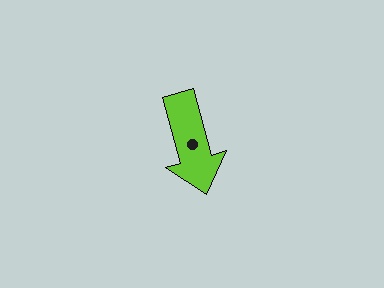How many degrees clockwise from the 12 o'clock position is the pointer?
Approximately 165 degrees.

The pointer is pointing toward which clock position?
Roughly 5 o'clock.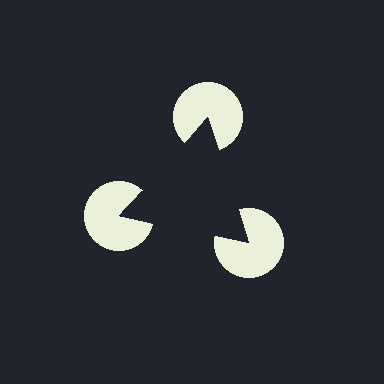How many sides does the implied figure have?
3 sides.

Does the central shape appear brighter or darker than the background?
It typically appears slightly darker than the background, even though no actual brightness change is drawn.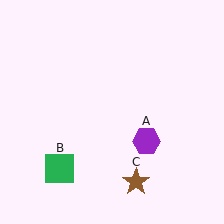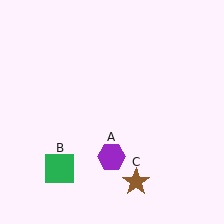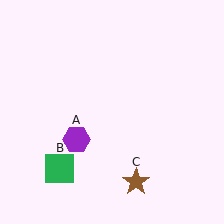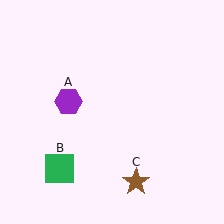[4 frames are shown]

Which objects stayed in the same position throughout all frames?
Green square (object B) and brown star (object C) remained stationary.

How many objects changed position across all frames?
1 object changed position: purple hexagon (object A).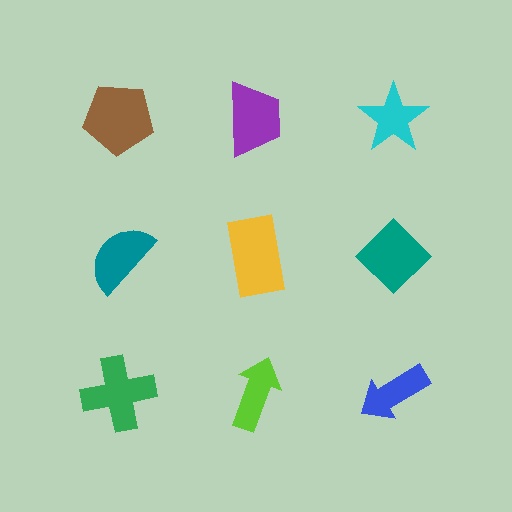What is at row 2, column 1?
A teal semicircle.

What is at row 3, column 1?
A green cross.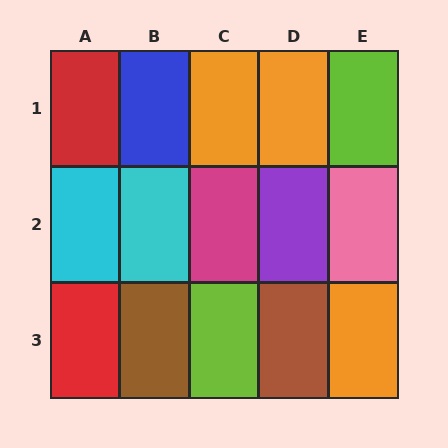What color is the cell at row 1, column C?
Orange.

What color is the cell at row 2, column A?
Cyan.